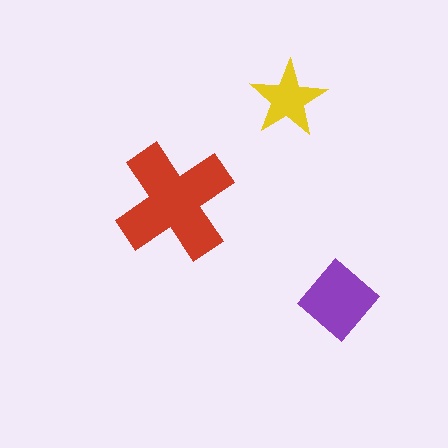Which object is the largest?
The red cross.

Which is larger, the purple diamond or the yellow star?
The purple diamond.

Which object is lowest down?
The purple diamond is bottommost.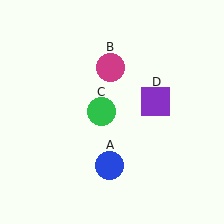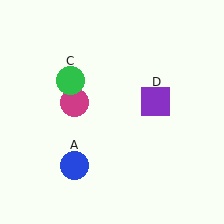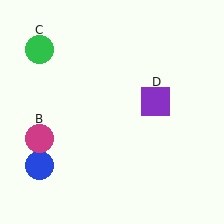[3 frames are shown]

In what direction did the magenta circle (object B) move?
The magenta circle (object B) moved down and to the left.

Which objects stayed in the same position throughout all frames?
Purple square (object D) remained stationary.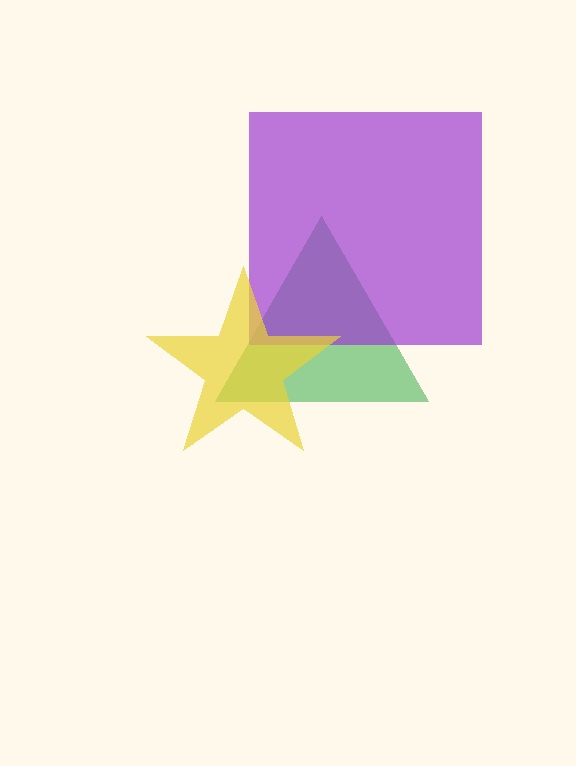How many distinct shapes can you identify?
There are 3 distinct shapes: a green triangle, a purple square, a yellow star.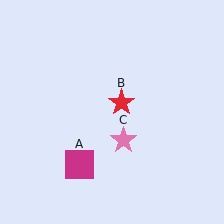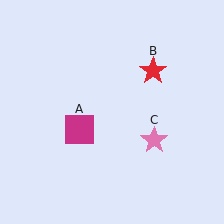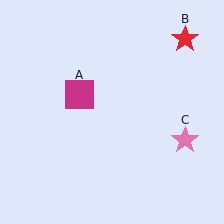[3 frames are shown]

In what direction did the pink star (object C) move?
The pink star (object C) moved right.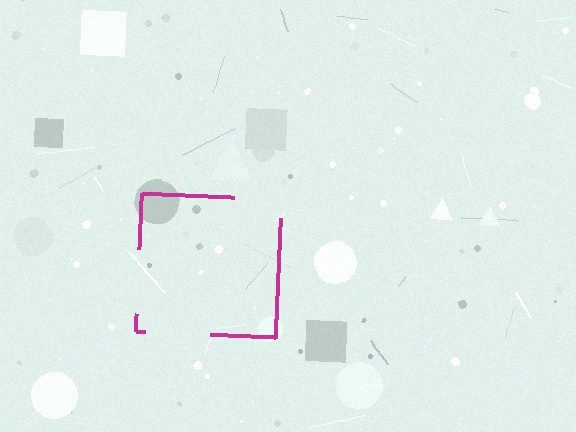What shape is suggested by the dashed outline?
The dashed outline suggests a square.